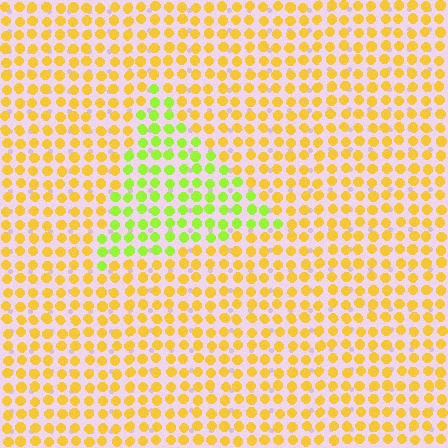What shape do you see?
I see a triangle.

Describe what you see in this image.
The image is filled with small yellow elements in a uniform arrangement. A triangle-shaped region is visible where the elements are tinted to a slightly different hue, forming a subtle color boundary.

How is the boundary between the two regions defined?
The boundary is defined purely by a slight shift in hue (about 45 degrees). Spacing, size, and orientation are identical on both sides.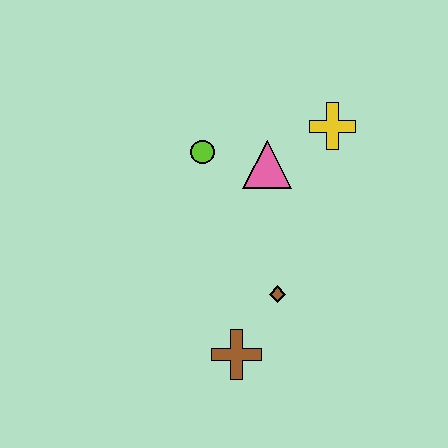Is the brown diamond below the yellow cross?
Yes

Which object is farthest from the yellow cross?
The brown cross is farthest from the yellow cross.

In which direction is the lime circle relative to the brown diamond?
The lime circle is above the brown diamond.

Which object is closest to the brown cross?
The brown diamond is closest to the brown cross.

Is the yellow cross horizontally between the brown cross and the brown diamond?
No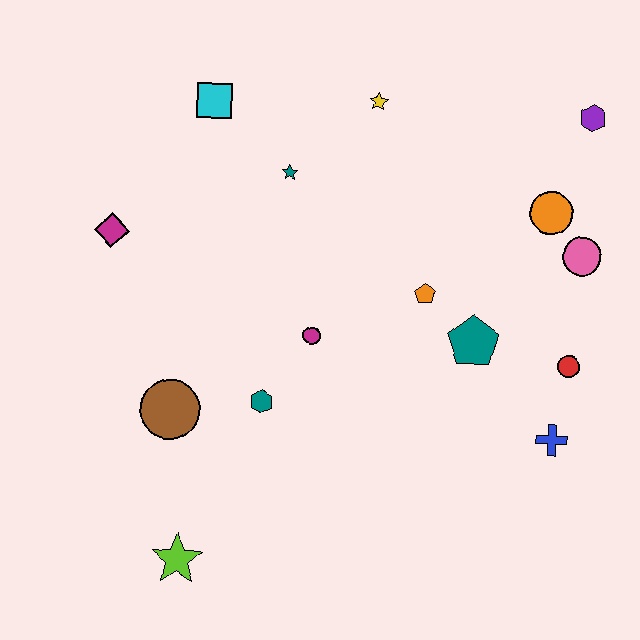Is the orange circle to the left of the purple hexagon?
Yes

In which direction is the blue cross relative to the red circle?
The blue cross is below the red circle.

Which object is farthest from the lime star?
The purple hexagon is farthest from the lime star.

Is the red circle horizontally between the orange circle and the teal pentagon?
No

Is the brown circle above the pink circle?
No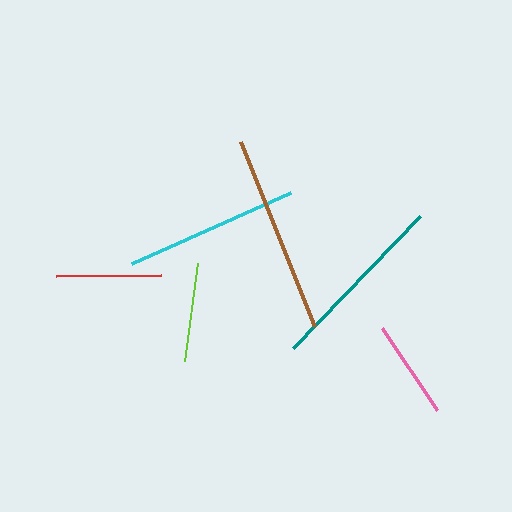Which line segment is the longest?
The brown line is the longest at approximately 199 pixels.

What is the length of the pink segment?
The pink segment is approximately 99 pixels long.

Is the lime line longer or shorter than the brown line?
The brown line is longer than the lime line.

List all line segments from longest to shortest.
From longest to shortest: brown, teal, cyan, red, pink, lime.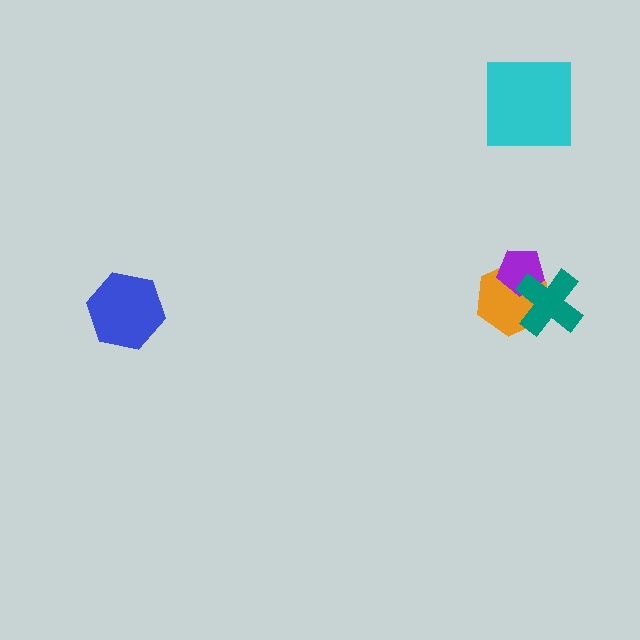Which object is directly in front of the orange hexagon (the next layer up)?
The purple pentagon is directly in front of the orange hexagon.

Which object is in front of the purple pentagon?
The teal cross is in front of the purple pentagon.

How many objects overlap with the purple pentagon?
2 objects overlap with the purple pentagon.